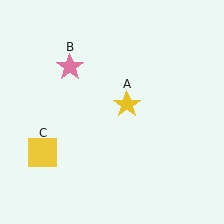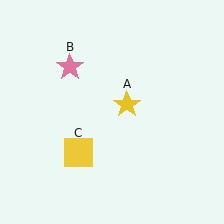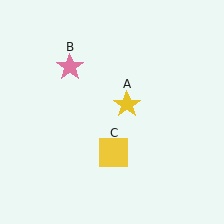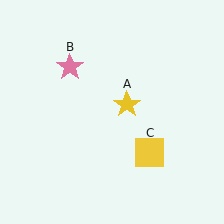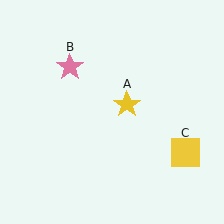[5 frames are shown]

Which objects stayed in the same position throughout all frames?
Yellow star (object A) and pink star (object B) remained stationary.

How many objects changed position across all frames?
1 object changed position: yellow square (object C).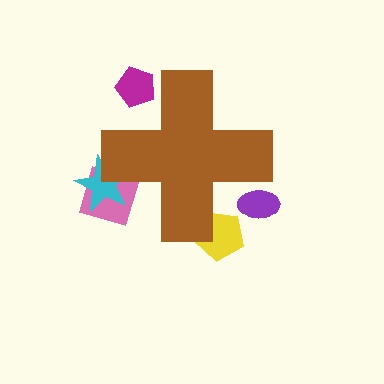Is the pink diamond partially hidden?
Yes, the pink diamond is partially hidden behind the brown cross.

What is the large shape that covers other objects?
A brown cross.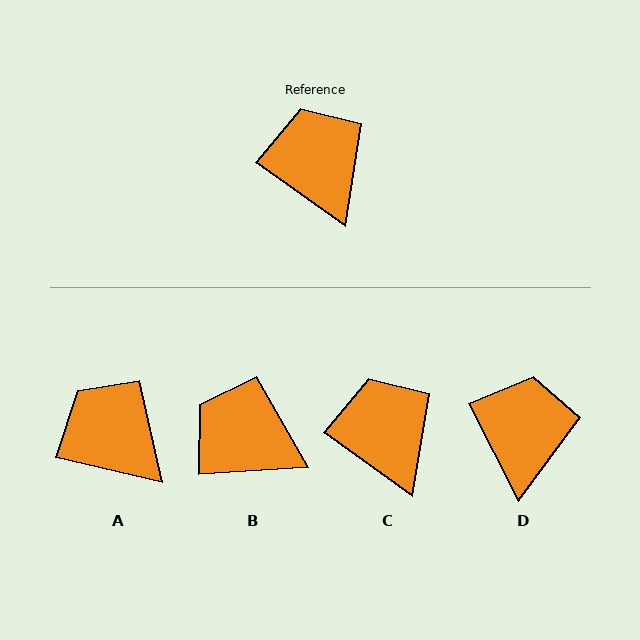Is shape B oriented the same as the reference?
No, it is off by about 39 degrees.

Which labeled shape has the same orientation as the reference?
C.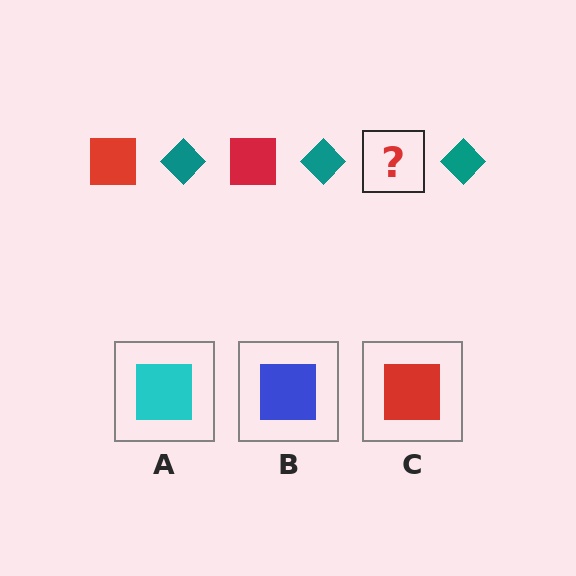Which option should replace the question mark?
Option C.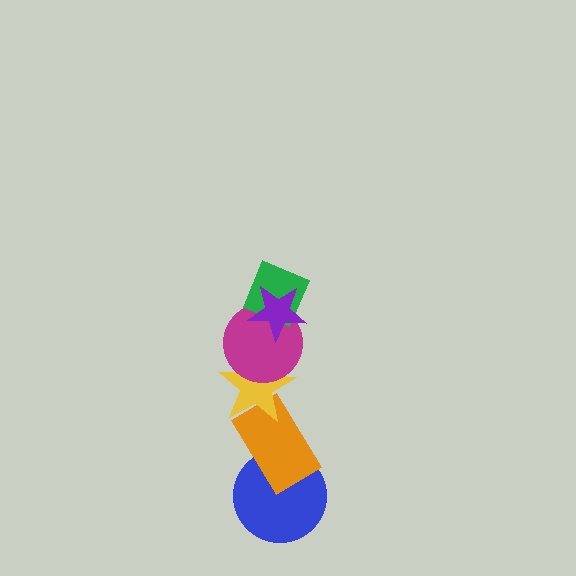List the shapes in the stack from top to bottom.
From top to bottom: the purple star, the green diamond, the magenta circle, the yellow star, the orange rectangle, the blue circle.